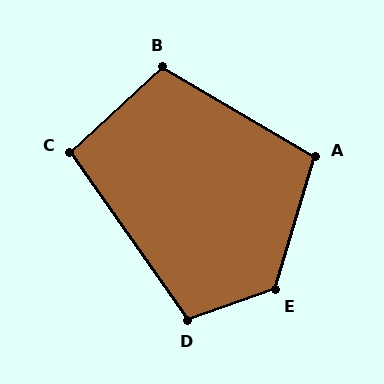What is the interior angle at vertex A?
Approximately 104 degrees (obtuse).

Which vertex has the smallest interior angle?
C, at approximately 98 degrees.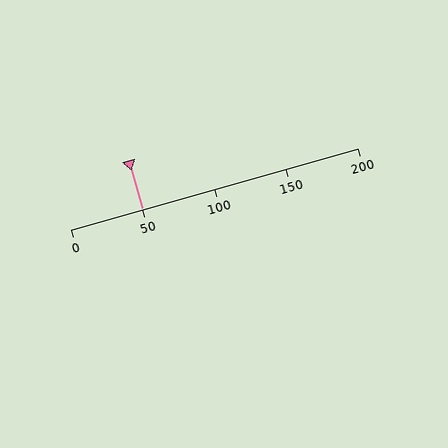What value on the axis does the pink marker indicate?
The marker indicates approximately 50.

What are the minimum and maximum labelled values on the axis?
The axis runs from 0 to 200.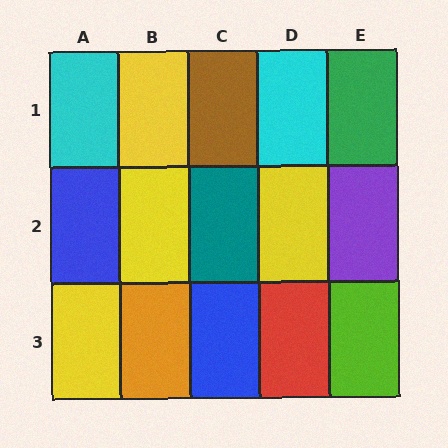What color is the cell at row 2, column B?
Yellow.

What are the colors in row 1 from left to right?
Cyan, yellow, brown, cyan, green.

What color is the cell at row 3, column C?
Blue.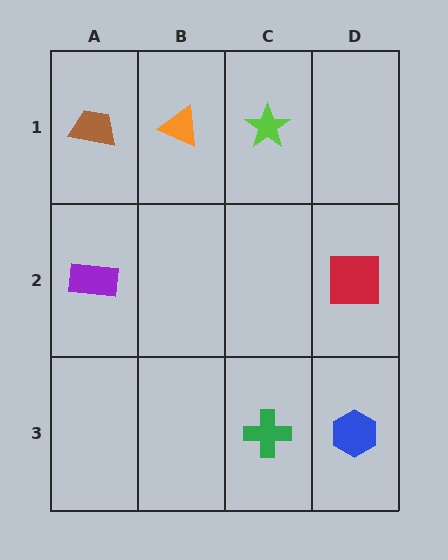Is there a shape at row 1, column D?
No, that cell is empty.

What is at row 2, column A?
A purple rectangle.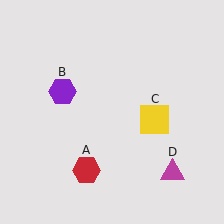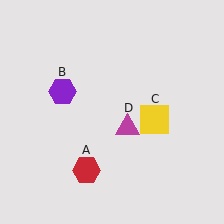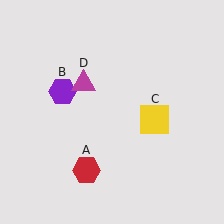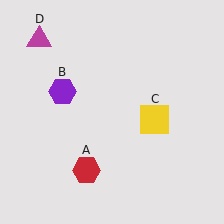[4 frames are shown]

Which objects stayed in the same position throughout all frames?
Red hexagon (object A) and purple hexagon (object B) and yellow square (object C) remained stationary.